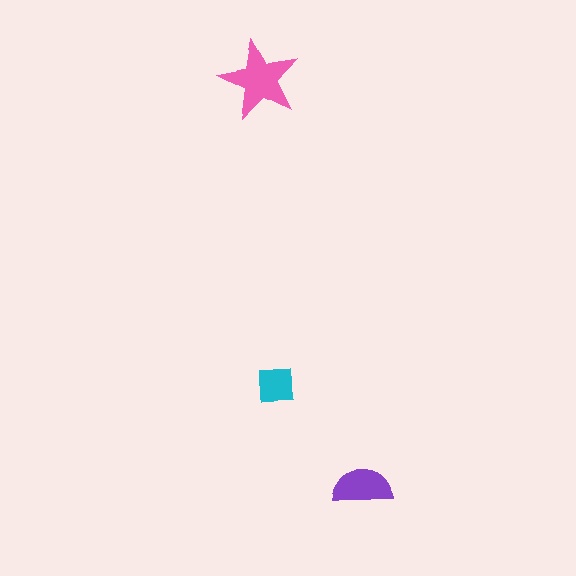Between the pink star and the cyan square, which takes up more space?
The pink star.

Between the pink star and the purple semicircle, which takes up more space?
The pink star.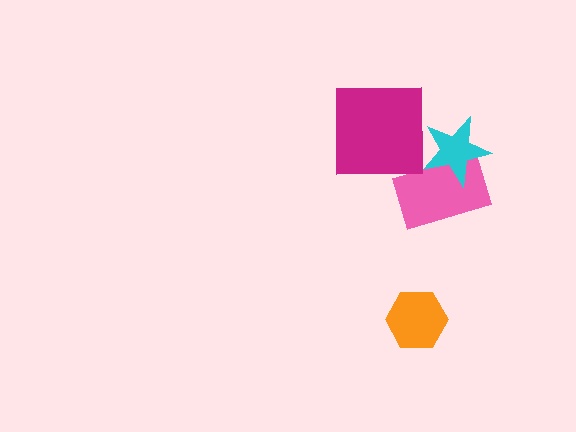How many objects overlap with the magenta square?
0 objects overlap with the magenta square.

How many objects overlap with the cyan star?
1 object overlaps with the cyan star.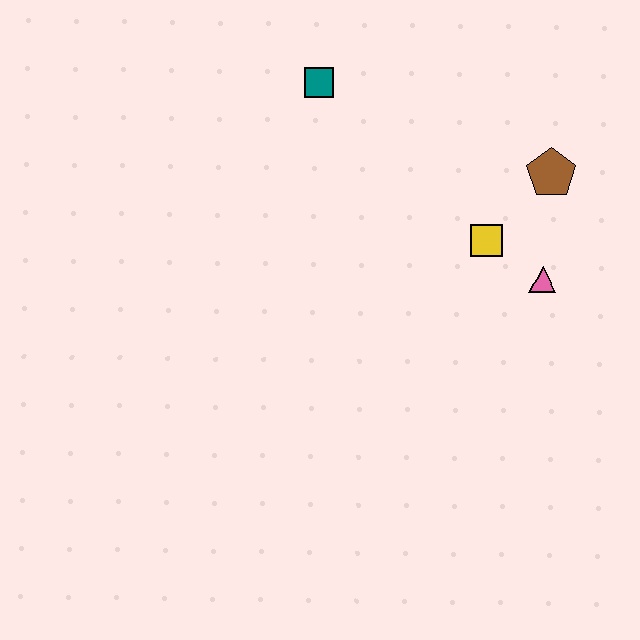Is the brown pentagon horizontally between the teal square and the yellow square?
No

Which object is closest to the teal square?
The yellow square is closest to the teal square.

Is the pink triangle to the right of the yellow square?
Yes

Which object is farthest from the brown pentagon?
The teal square is farthest from the brown pentagon.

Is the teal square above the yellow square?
Yes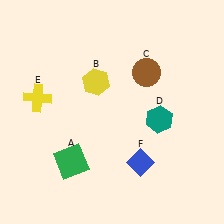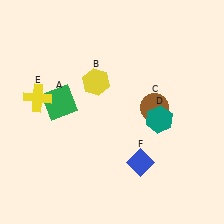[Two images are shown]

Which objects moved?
The objects that moved are: the green square (A), the brown circle (C).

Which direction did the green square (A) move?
The green square (A) moved up.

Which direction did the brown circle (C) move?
The brown circle (C) moved down.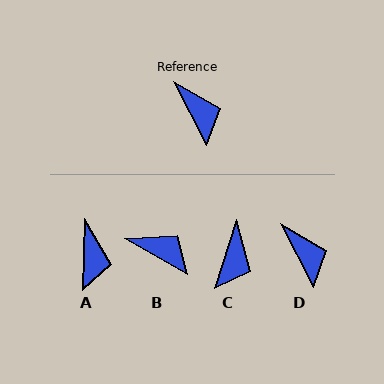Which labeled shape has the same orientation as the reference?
D.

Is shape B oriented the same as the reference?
No, it is off by about 34 degrees.